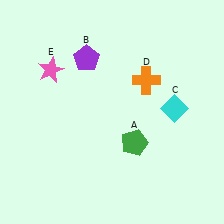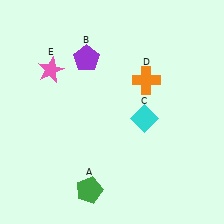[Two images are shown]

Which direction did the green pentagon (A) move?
The green pentagon (A) moved down.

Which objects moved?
The objects that moved are: the green pentagon (A), the cyan diamond (C).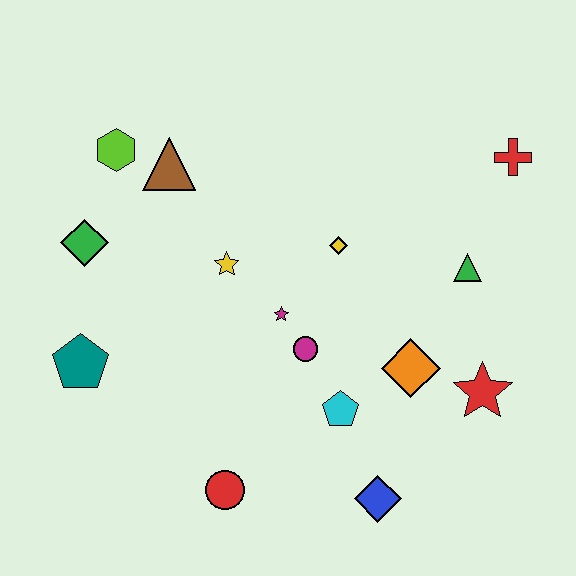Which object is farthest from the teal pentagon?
The red cross is farthest from the teal pentagon.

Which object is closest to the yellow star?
The magenta star is closest to the yellow star.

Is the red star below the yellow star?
Yes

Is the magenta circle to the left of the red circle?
No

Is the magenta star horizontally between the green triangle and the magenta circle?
No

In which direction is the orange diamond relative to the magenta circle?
The orange diamond is to the right of the magenta circle.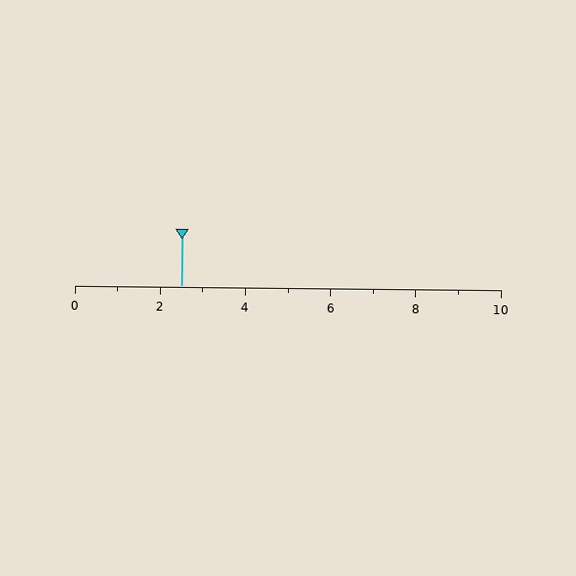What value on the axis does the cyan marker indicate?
The marker indicates approximately 2.5.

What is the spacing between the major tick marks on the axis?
The major ticks are spaced 2 apart.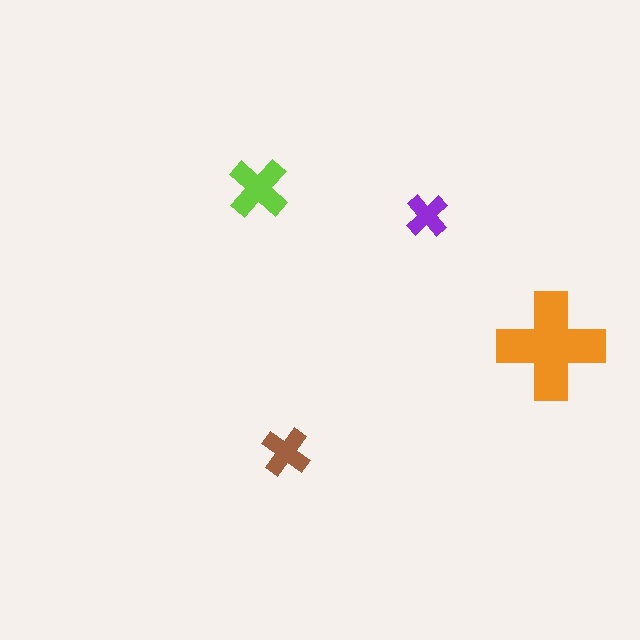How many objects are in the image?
There are 4 objects in the image.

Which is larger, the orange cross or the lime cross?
The orange one.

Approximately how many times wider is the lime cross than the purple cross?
About 1.5 times wider.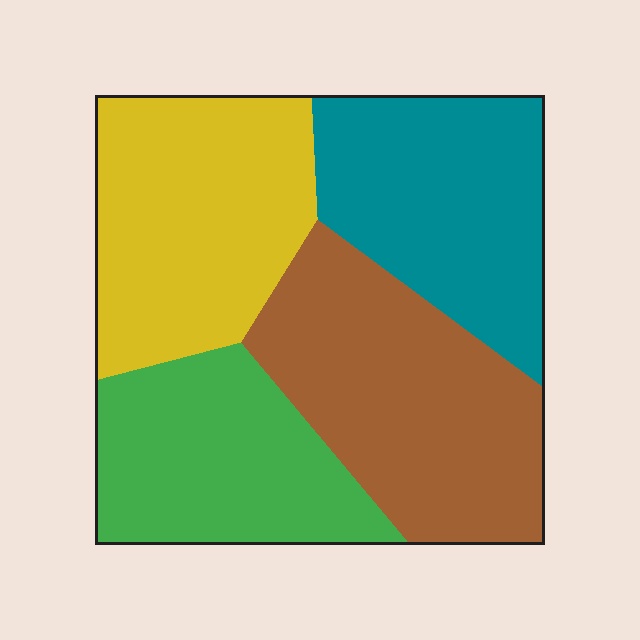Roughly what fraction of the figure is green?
Green takes up between a sixth and a third of the figure.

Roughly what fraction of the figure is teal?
Teal covers roughly 25% of the figure.